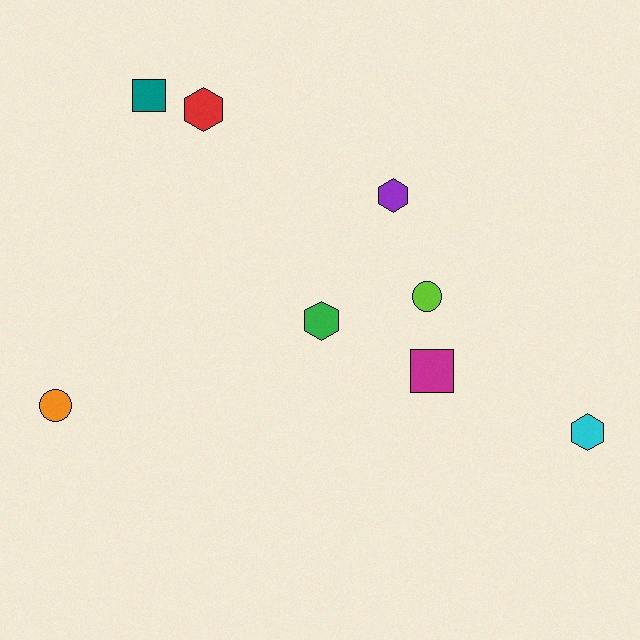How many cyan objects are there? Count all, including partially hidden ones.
There is 1 cyan object.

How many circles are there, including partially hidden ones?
There are 2 circles.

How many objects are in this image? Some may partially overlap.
There are 8 objects.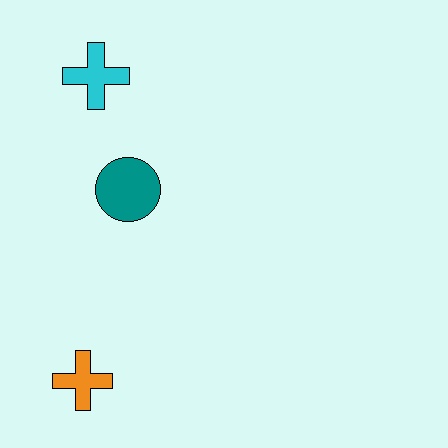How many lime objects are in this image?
There are no lime objects.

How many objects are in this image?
There are 3 objects.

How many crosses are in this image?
There are 2 crosses.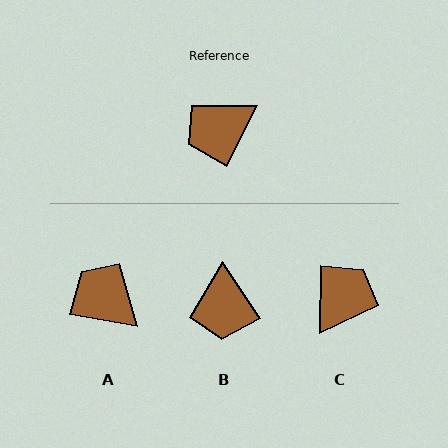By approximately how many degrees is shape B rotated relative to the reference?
Approximately 60 degrees counter-clockwise.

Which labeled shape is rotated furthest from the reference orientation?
C, about 154 degrees away.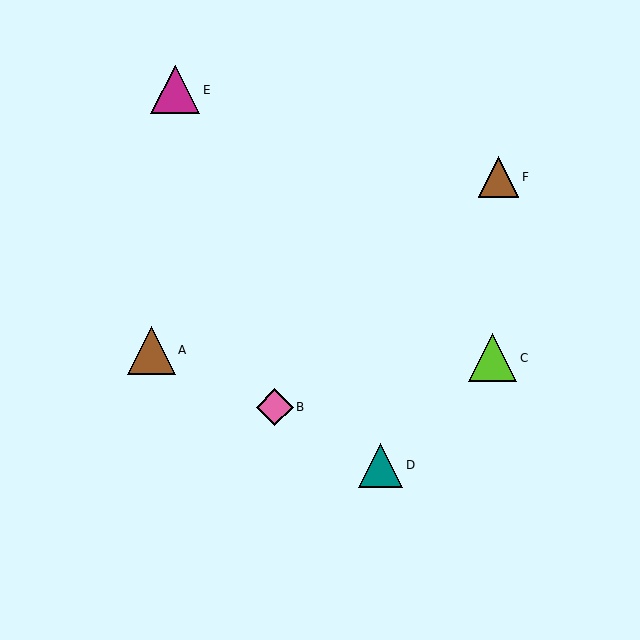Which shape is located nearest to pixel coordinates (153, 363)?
The brown triangle (labeled A) at (152, 350) is nearest to that location.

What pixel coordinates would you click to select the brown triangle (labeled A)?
Click at (152, 350) to select the brown triangle A.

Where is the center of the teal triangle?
The center of the teal triangle is at (381, 465).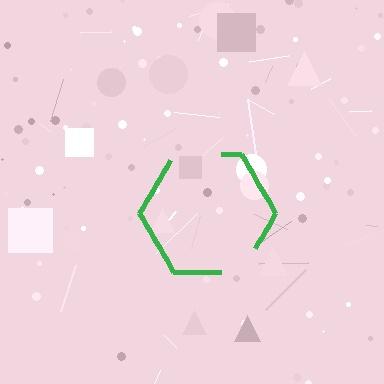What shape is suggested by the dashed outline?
The dashed outline suggests a hexagon.